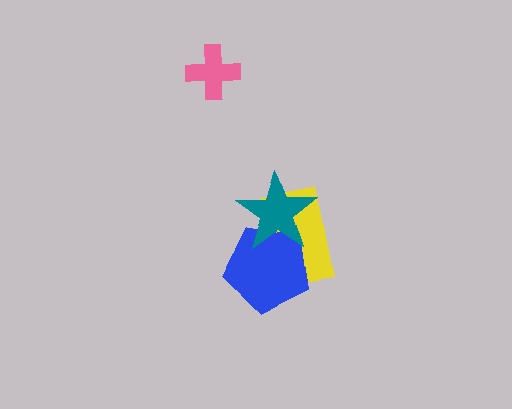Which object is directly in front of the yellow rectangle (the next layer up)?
The blue pentagon is directly in front of the yellow rectangle.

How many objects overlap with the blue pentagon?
2 objects overlap with the blue pentagon.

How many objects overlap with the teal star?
2 objects overlap with the teal star.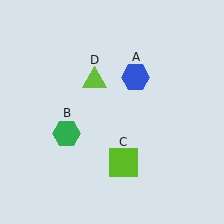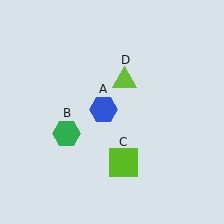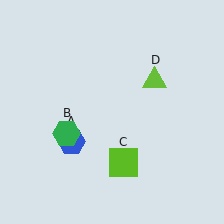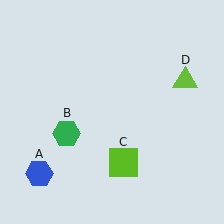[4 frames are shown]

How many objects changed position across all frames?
2 objects changed position: blue hexagon (object A), lime triangle (object D).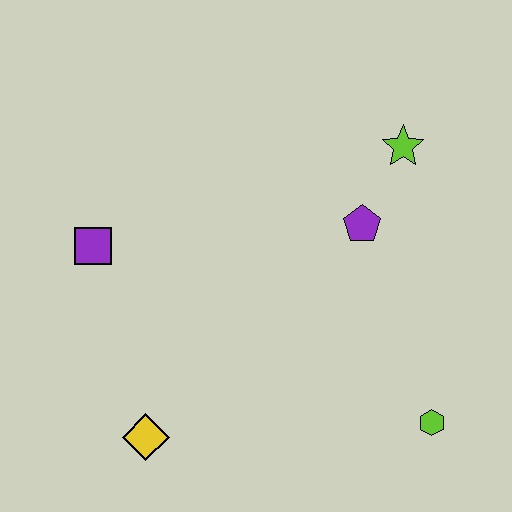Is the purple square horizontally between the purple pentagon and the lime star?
No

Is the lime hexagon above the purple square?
No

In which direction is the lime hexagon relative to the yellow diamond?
The lime hexagon is to the right of the yellow diamond.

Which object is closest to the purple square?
The yellow diamond is closest to the purple square.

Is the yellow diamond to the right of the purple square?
Yes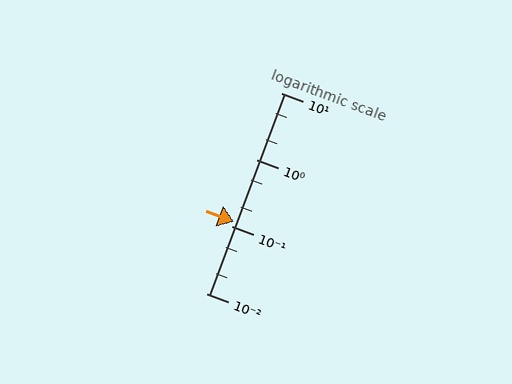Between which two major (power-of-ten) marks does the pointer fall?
The pointer is between 0.1 and 1.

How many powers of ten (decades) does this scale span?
The scale spans 3 decades, from 0.01 to 10.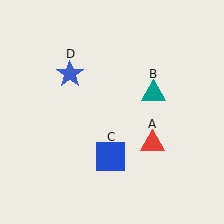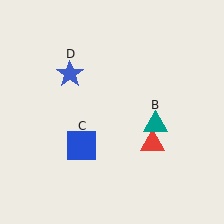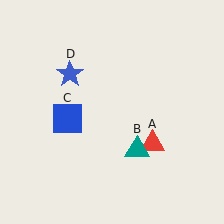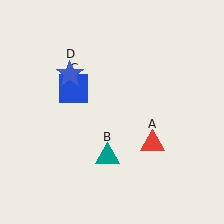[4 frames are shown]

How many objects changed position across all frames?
2 objects changed position: teal triangle (object B), blue square (object C).